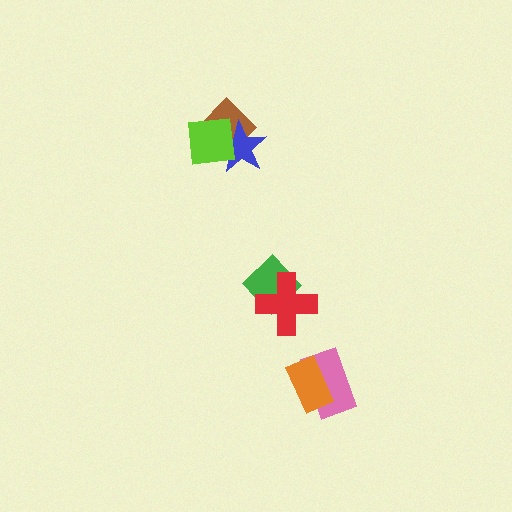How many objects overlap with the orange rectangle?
1 object overlaps with the orange rectangle.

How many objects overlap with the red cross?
1 object overlaps with the red cross.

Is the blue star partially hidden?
Yes, it is partially covered by another shape.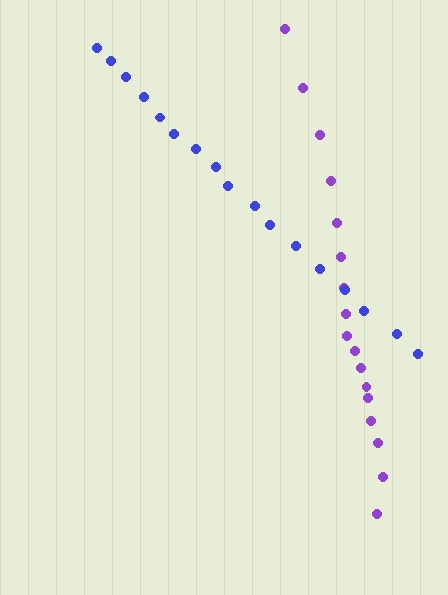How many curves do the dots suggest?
There are 2 distinct paths.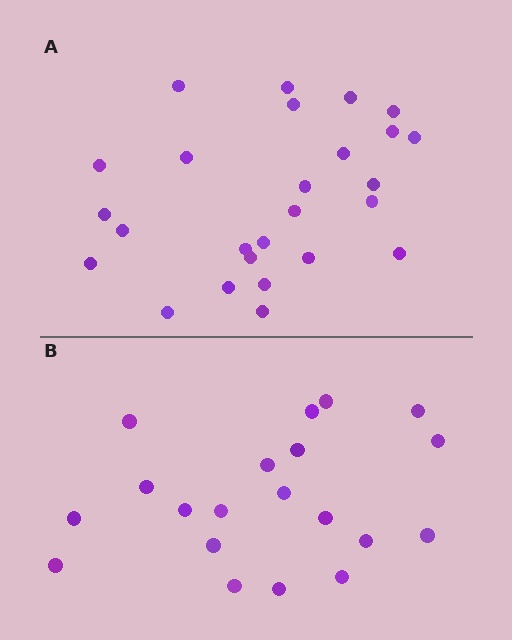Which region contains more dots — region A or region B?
Region A (the top region) has more dots.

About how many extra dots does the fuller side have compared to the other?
Region A has about 6 more dots than region B.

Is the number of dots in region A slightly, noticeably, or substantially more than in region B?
Region A has noticeably more, but not dramatically so. The ratio is roughly 1.3 to 1.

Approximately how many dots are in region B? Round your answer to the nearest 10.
About 20 dots.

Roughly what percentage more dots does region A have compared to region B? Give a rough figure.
About 30% more.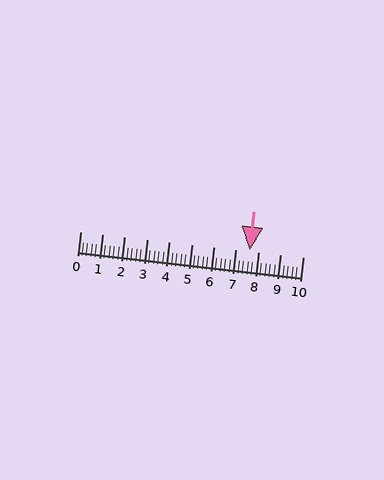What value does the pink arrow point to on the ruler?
The pink arrow points to approximately 7.6.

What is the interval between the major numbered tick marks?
The major tick marks are spaced 1 units apart.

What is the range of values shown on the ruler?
The ruler shows values from 0 to 10.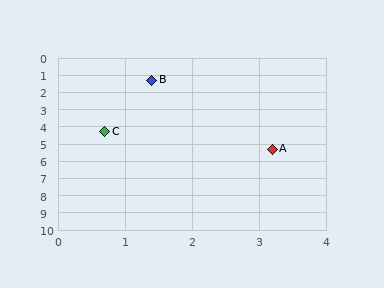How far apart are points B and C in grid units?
Points B and C are about 3.1 grid units apart.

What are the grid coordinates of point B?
Point B is at approximately (1.4, 1.3).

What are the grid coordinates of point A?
Point A is at approximately (3.2, 5.3).